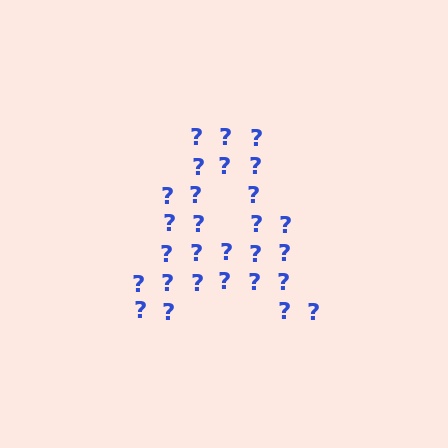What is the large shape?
The large shape is the letter A.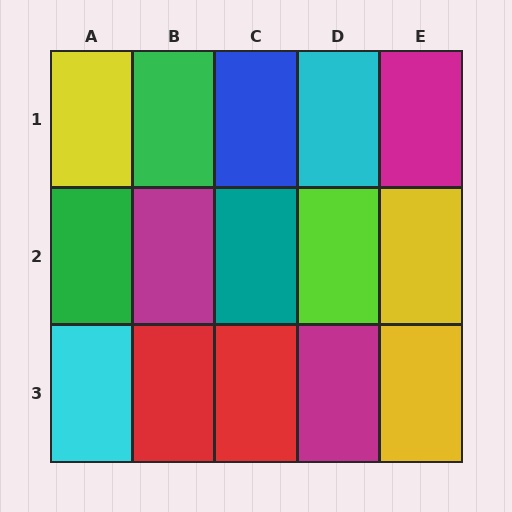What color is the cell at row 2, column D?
Lime.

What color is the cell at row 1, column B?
Green.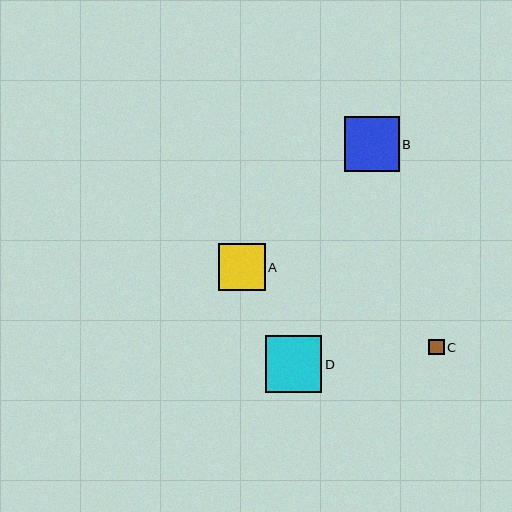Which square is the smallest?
Square C is the smallest with a size of approximately 15 pixels.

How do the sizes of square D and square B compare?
Square D and square B are approximately the same size.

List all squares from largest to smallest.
From largest to smallest: D, B, A, C.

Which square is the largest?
Square D is the largest with a size of approximately 57 pixels.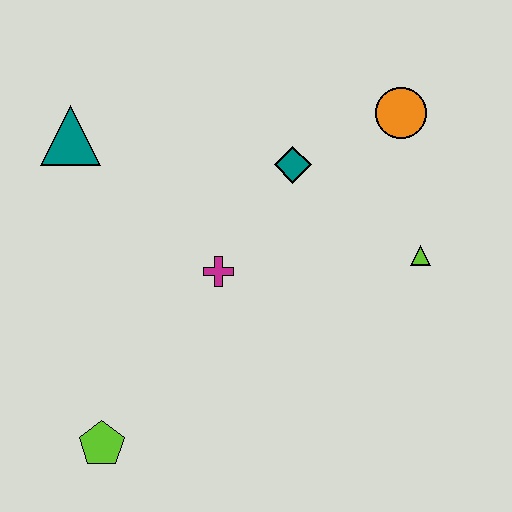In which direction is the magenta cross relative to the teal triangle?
The magenta cross is to the right of the teal triangle.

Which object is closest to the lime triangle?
The orange circle is closest to the lime triangle.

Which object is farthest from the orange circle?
The lime pentagon is farthest from the orange circle.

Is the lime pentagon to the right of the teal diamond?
No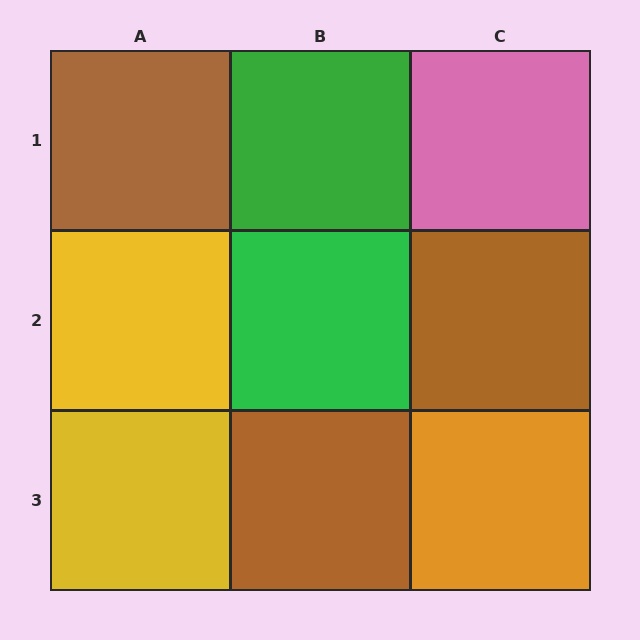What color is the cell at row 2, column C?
Brown.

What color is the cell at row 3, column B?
Brown.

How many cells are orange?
1 cell is orange.